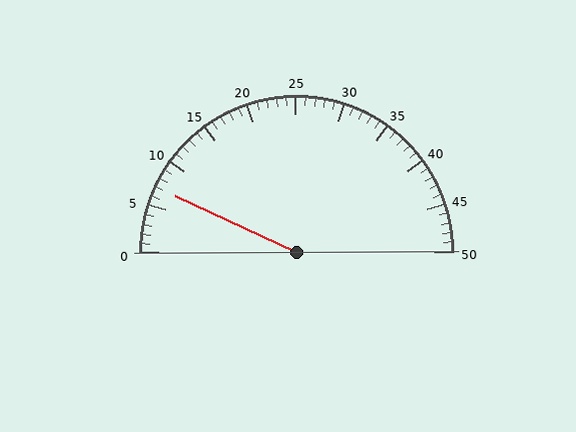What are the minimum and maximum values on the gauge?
The gauge ranges from 0 to 50.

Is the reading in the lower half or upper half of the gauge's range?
The reading is in the lower half of the range (0 to 50).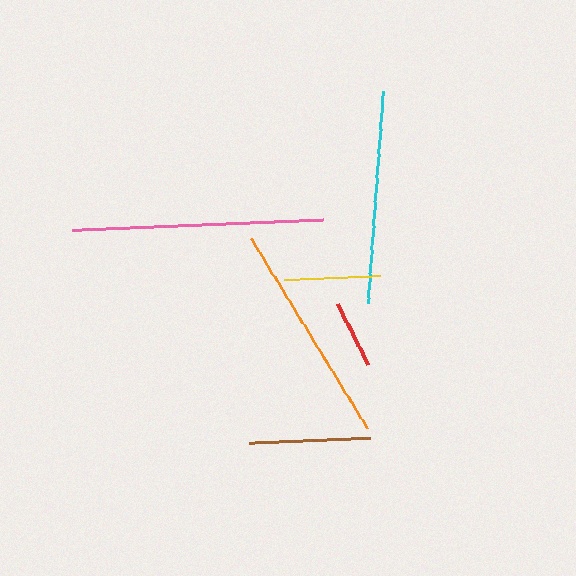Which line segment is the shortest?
The red line is the shortest at approximately 68 pixels.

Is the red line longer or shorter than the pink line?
The pink line is longer than the red line.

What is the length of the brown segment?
The brown segment is approximately 120 pixels long.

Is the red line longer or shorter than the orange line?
The orange line is longer than the red line.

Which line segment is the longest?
The pink line is the longest at approximately 251 pixels.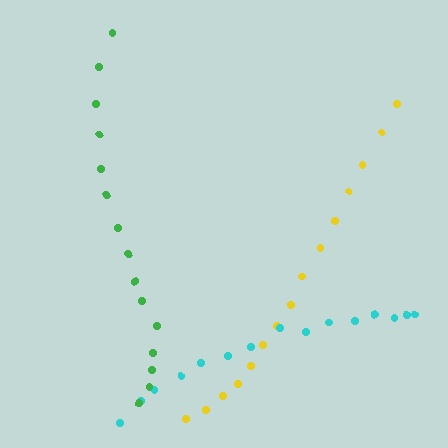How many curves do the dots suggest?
There are 3 distinct paths.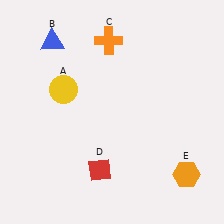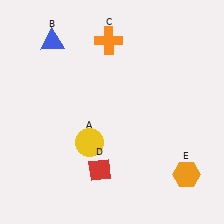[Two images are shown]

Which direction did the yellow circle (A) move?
The yellow circle (A) moved down.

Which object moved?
The yellow circle (A) moved down.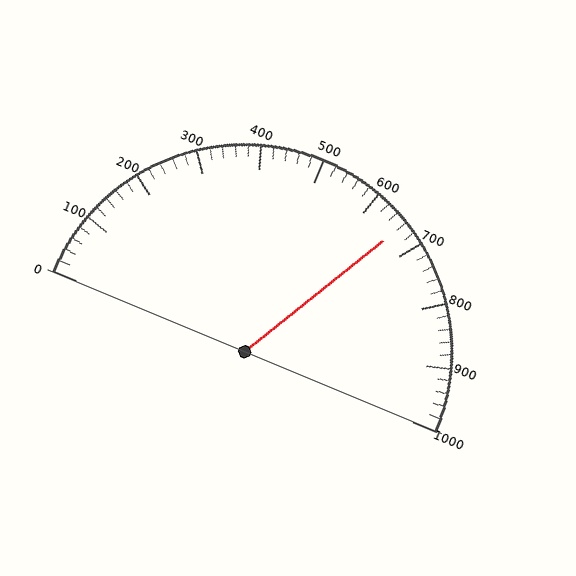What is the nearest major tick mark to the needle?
The nearest major tick mark is 700.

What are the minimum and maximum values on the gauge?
The gauge ranges from 0 to 1000.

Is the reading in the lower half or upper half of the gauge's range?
The reading is in the upper half of the range (0 to 1000).